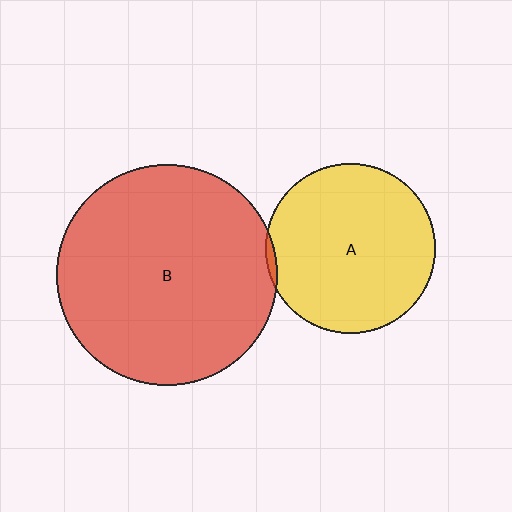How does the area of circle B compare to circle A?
Approximately 1.7 times.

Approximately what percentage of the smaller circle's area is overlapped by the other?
Approximately 5%.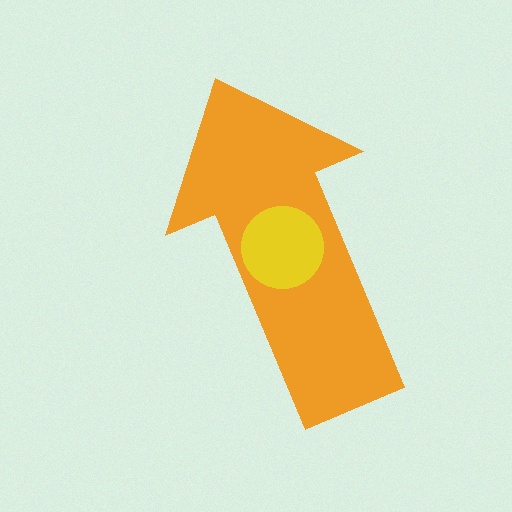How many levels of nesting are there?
2.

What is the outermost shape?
The orange arrow.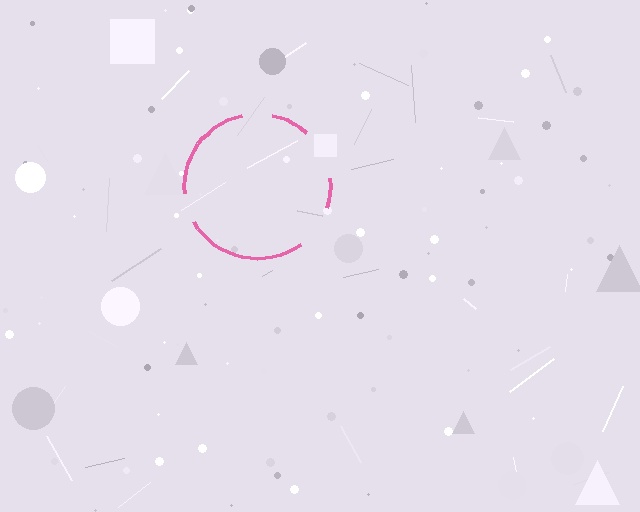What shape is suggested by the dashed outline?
The dashed outline suggests a circle.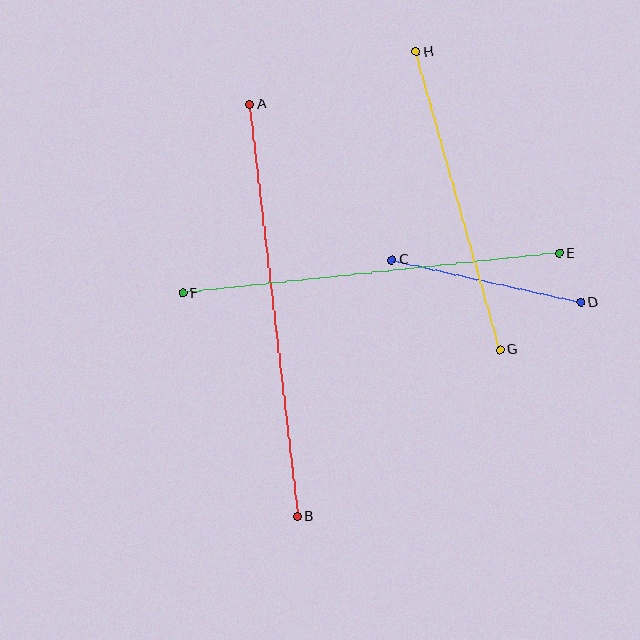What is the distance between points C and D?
The distance is approximately 193 pixels.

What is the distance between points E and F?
The distance is approximately 379 pixels.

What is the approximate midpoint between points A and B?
The midpoint is at approximately (273, 310) pixels.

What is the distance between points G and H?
The distance is approximately 310 pixels.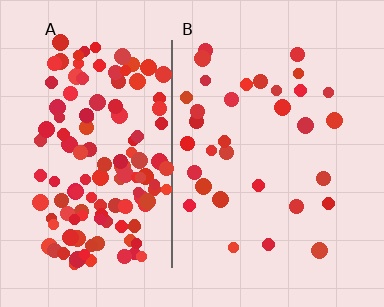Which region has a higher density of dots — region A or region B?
A (the left).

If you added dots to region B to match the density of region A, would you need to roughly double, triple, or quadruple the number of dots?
Approximately quadruple.